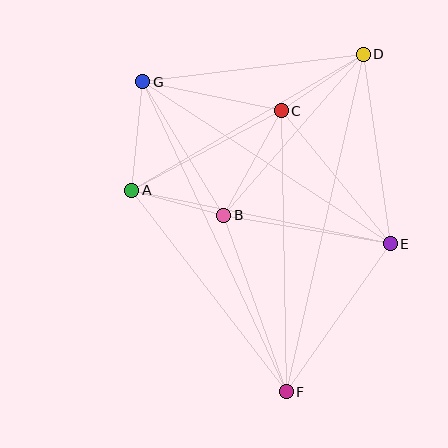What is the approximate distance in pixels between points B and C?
The distance between B and C is approximately 119 pixels.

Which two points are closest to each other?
Points A and B are closest to each other.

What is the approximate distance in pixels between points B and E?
The distance between B and E is approximately 169 pixels.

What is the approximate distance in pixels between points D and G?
The distance between D and G is approximately 222 pixels.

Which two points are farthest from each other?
Points D and F are farthest from each other.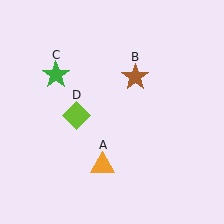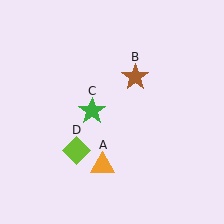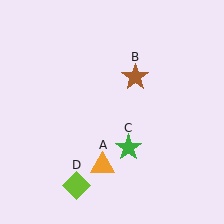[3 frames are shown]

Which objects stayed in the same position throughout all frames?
Orange triangle (object A) and brown star (object B) remained stationary.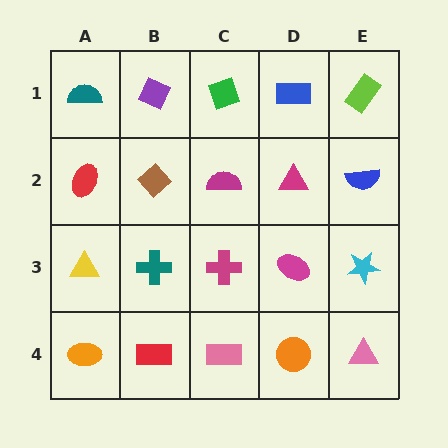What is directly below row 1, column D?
A magenta triangle.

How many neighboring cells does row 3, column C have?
4.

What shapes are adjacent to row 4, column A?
A yellow triangle (row 3, column A), a red rectangle (row 4, column B).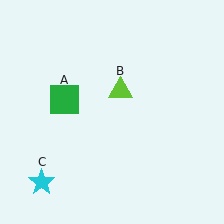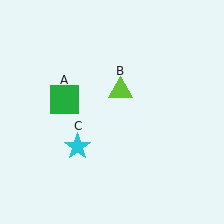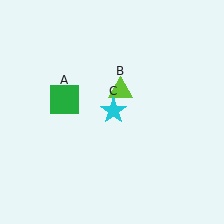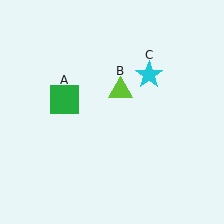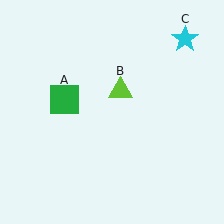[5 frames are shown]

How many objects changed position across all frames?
1 object changed position: cyan star (object C).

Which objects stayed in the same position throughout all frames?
Green square (object A) and lime triangle (object B) remained stationary.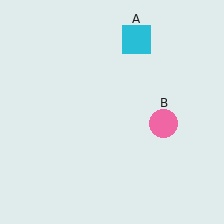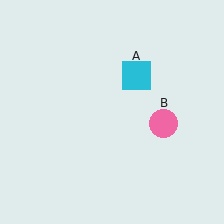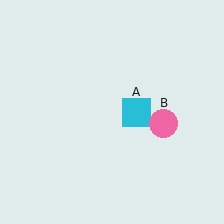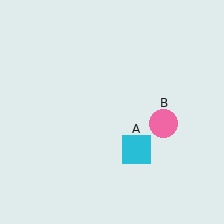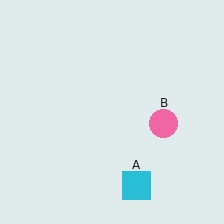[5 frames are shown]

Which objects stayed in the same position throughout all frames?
Pink circle (object B) remained stationary.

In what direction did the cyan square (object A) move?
The cyan square (object A) moved down.